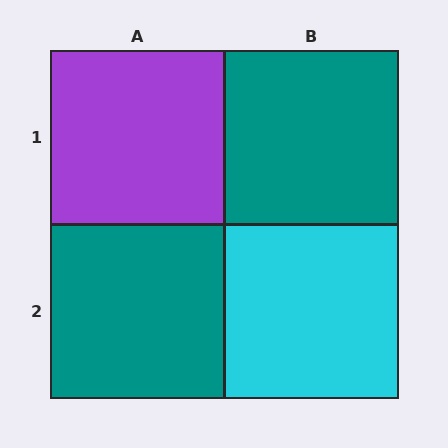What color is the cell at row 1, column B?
Teal.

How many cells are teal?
2 cells are teal.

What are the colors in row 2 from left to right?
Teal, cyan.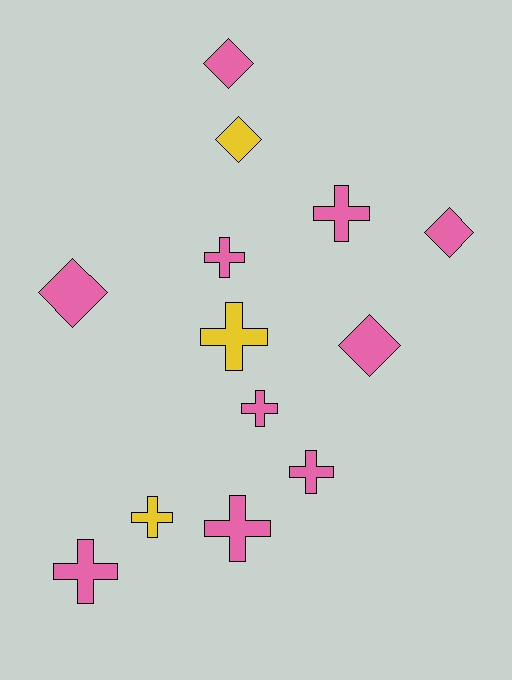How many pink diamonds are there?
There are 4 pink diamonds.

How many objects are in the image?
There are 13 objects.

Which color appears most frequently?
Pink, with 10 objects.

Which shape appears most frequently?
Cross, with 8 objects.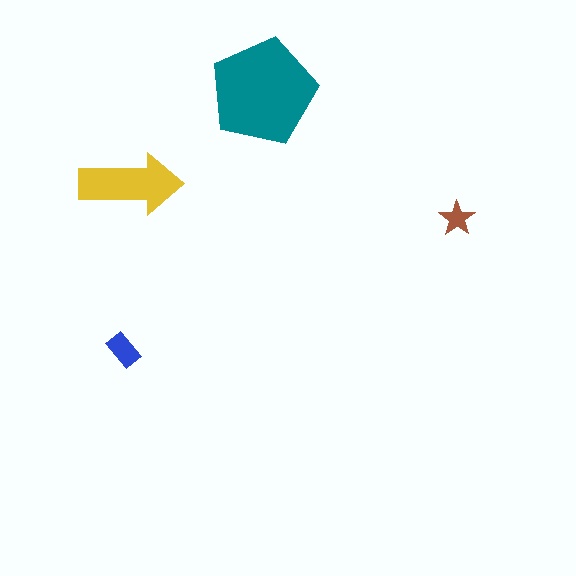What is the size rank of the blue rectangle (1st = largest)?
3rd.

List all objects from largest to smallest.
The teal pentagon, the yellow arrow, the blue rectangle, the brown star.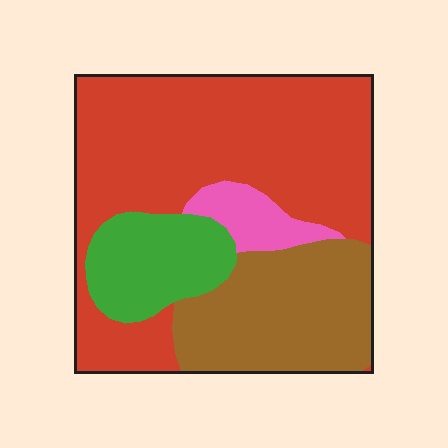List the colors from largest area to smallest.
From largest to smallest: red, brown, green, pink.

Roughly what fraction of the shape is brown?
Brown takes up about one quarter (1/4) of the shape.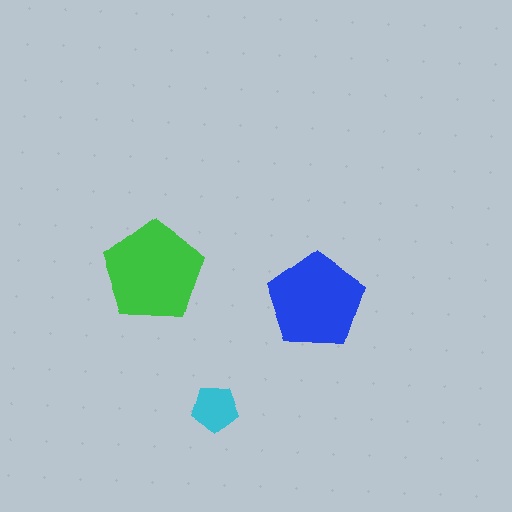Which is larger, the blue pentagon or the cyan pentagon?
The blue one.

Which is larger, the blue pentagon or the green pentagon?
The green one.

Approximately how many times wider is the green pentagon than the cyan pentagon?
About 2 times wider.